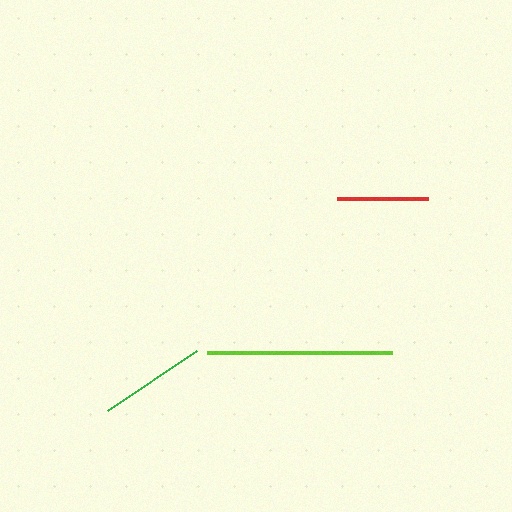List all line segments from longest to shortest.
From longest to shortest: lime, green, red.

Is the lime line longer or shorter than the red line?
The lime line is longer than the red line.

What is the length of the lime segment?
The lime segment is approximately 185 pixels long.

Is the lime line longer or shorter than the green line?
The lime line is longer than the green line.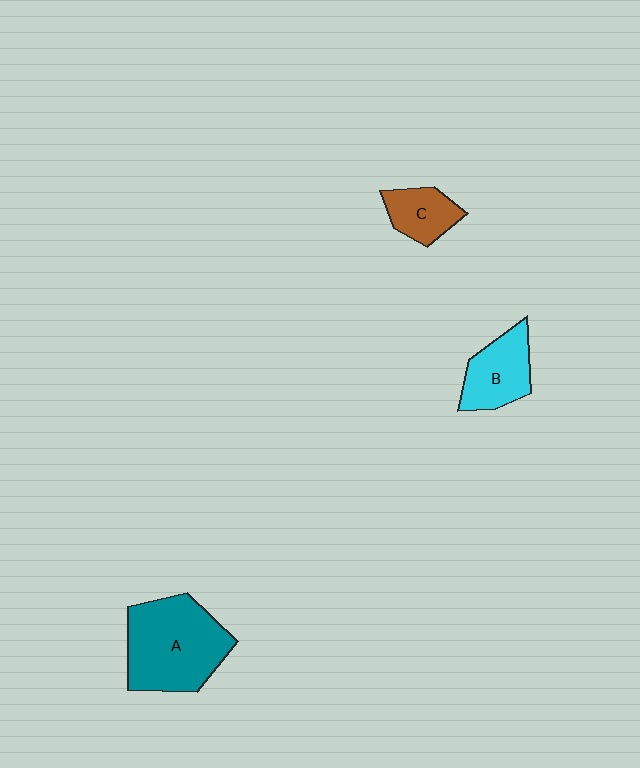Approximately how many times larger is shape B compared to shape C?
Approximately 1.4 times.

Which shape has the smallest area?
Shape C (brown).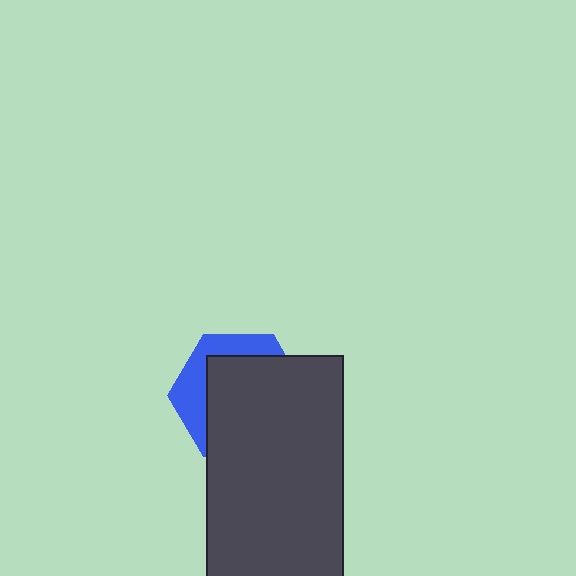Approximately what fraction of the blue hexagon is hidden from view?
Roughly 68% of the blue hexagon is hidden behind the dark gray rectangle.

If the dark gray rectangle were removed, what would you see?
You would see the complete blue hexagon.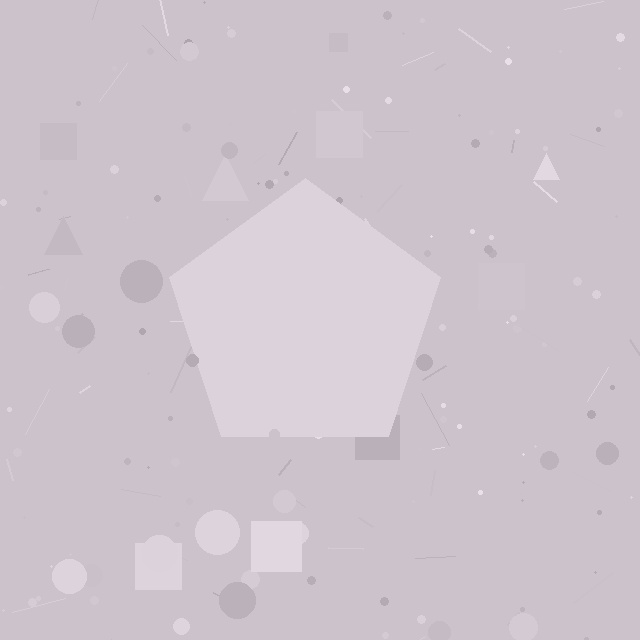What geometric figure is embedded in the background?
A pentagon is embedded in the background.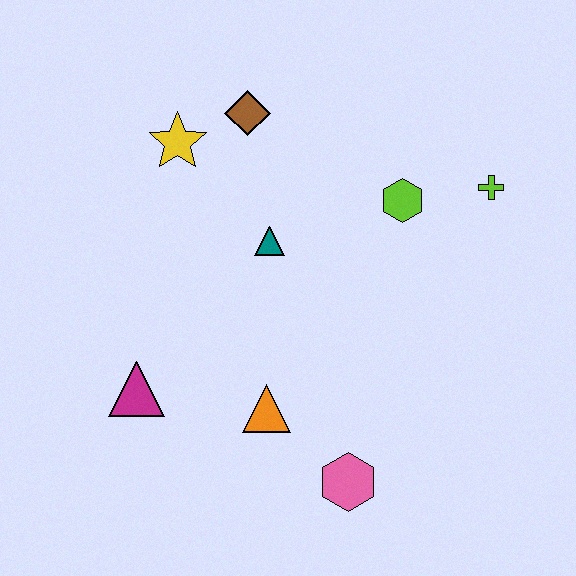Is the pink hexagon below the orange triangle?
Yes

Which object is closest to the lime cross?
The lime hexagon is closest to the lime cross.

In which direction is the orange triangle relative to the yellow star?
The orange triangle is below the yellow star.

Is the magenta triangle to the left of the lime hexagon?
Yes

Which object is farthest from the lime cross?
The magenta triangle is farthest from the lime cross.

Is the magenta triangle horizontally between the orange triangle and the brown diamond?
No